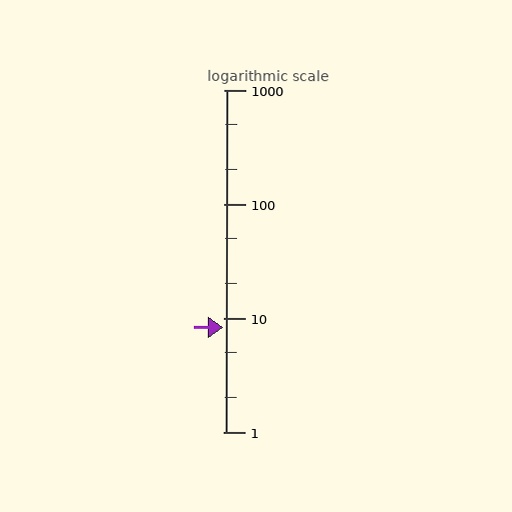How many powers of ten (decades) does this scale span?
The scale spans 3 decades, from 1 to 1000.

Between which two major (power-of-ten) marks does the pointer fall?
The pointer is between 1 and 10.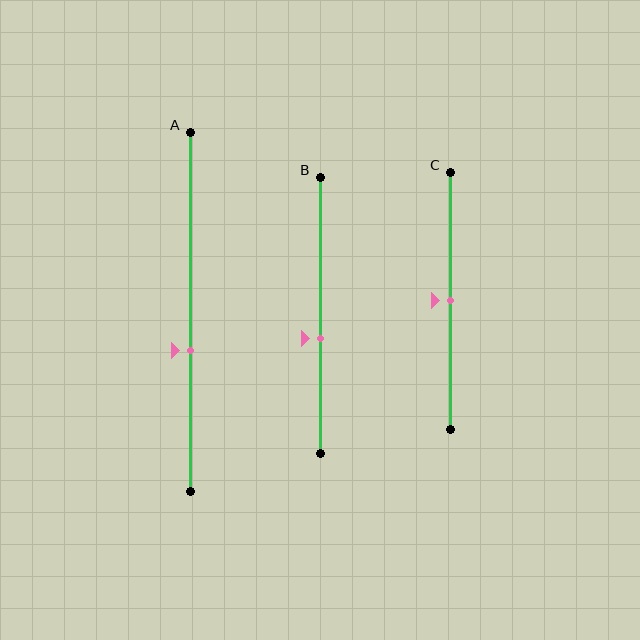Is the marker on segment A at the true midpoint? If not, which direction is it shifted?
No, the marker on segment A is shifted downward by about 11% of the segment length.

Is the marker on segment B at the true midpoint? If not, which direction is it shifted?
No, the marker on segment B is shifted downward by about 8% of the segment length.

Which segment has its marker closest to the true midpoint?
Segment C has its marker closest to the true midpoint.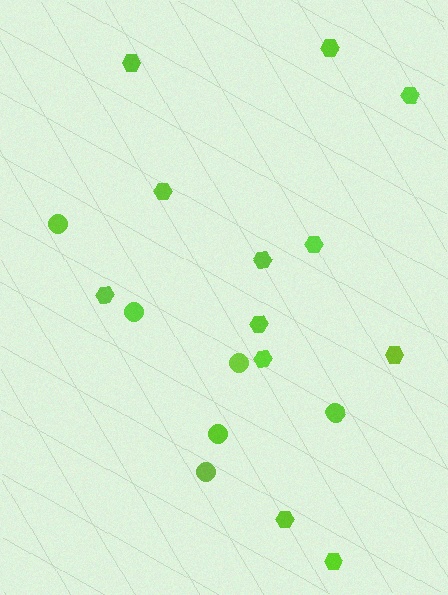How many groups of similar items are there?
There are 2 groups: one group of hexagons (12) and one group of circles (6).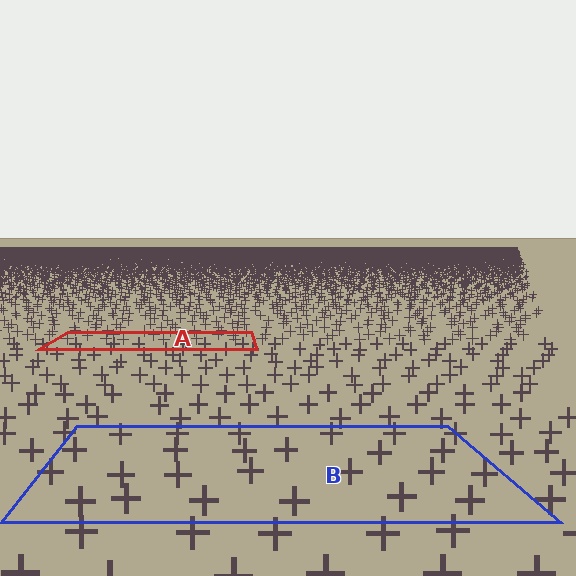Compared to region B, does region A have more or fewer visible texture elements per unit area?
Region A has more texture elements per unit area — they are packed more densely because it is farther away.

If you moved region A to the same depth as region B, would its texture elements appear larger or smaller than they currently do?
They would appear larger. At a closer depth, the same texture elements are projected at a bigger on-screen size.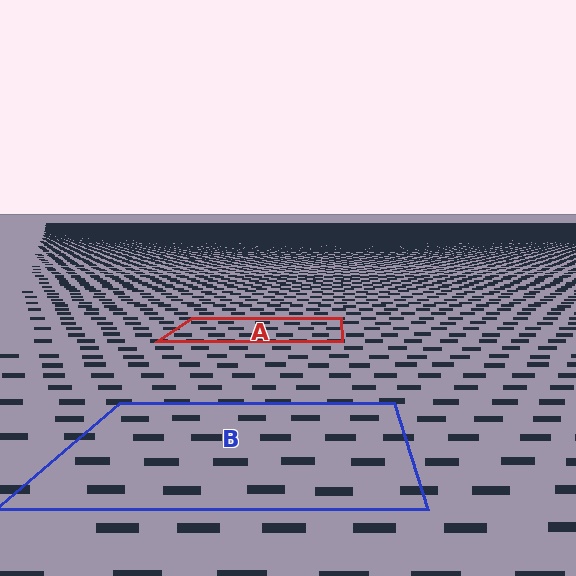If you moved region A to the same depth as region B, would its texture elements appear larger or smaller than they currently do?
They would appear larger. At a closer depth, the same texture elements are projected at a bigger on-screen size.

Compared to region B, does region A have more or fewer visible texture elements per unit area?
Region A has more texture elements per unit area — they are packed more densely because it is farther away.